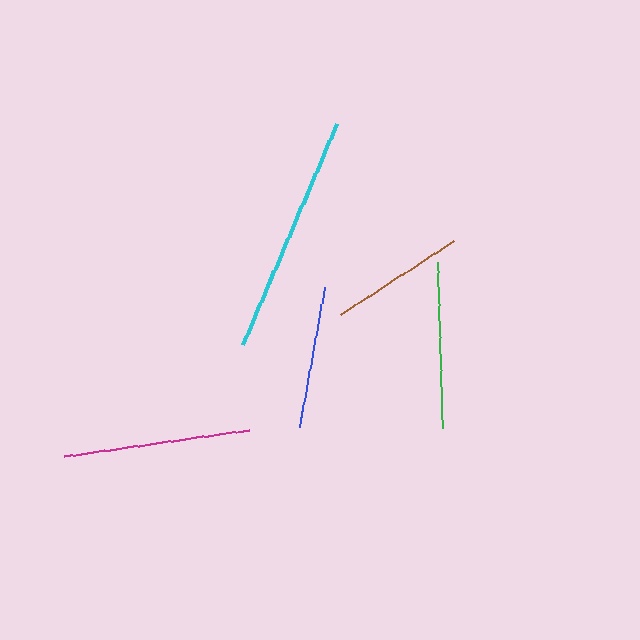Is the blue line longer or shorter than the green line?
The green line is longer than the blue line.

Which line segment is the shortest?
The brown line is the shortest at approximately 136 pixels.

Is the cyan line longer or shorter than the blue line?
The cyan line is longer than the blue line.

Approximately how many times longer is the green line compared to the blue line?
The green line is approximately 1.2 times the length of the blue line.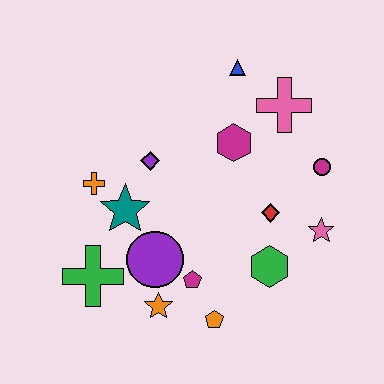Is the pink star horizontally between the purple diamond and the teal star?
No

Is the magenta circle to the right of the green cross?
Yes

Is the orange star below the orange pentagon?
No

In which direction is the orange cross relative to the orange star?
The orange cross is above the orange star.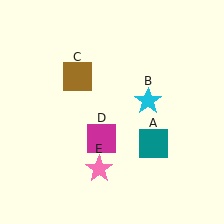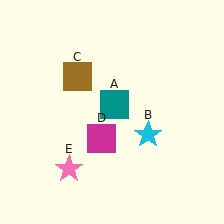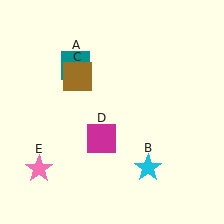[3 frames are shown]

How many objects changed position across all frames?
3 objects changed position: teal square (object A), cyan star (object B), pink star (object E).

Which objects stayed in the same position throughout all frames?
Brown square (object C) and magenta square (object D) remained stationary.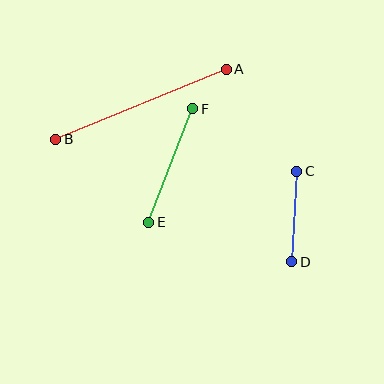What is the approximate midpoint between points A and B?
The midpoint is at approximately (141, 104) pixels.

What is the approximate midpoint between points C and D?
The midpoint is at approximately (294, 216) pixels.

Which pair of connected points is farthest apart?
Points A and B are farthest apart.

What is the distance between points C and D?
The distance is approximately 91 pixels.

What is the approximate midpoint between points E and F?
The midpoint is at approximately (171, 166) pixels.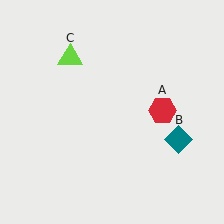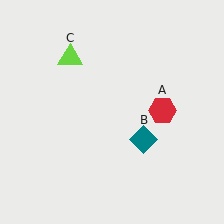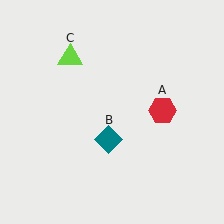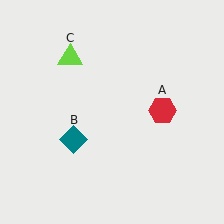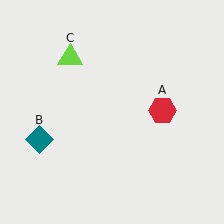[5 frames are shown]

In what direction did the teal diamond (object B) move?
The teal diamond (object B) moved left.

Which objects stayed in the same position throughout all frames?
Red hexagon (object A) and lime triangle (object C) remained stationary.